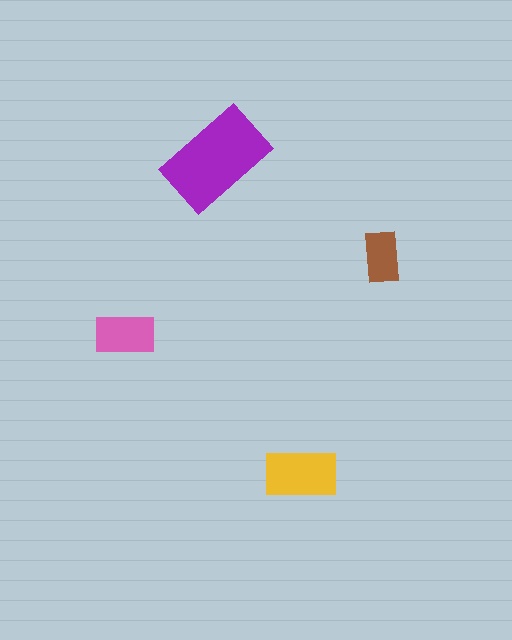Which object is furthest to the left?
The pink rectangle is leftmost.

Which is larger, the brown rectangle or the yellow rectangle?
The yellow one.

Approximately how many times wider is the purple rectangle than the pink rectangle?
About 1.5 times wider.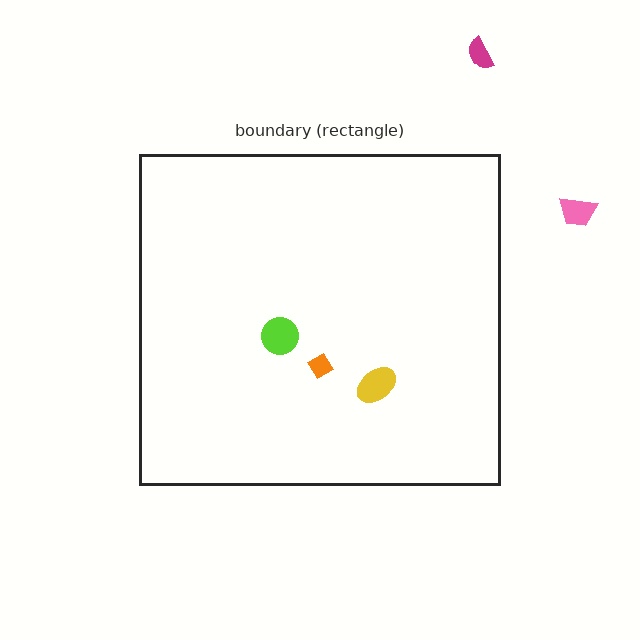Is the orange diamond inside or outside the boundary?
Inside.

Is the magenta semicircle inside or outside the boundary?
Outside.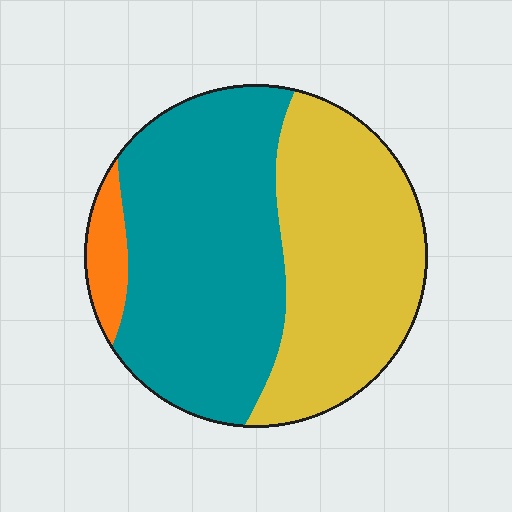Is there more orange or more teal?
Teal.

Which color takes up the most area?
Teal, at roughly 50%.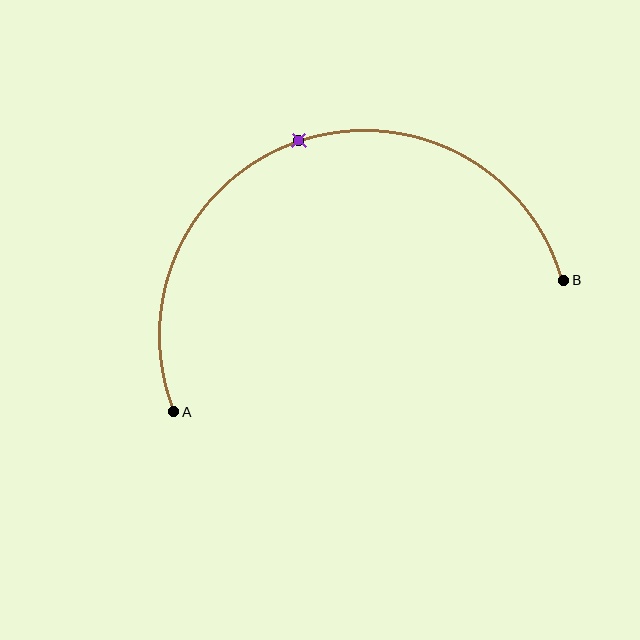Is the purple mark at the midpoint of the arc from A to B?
Yes. The purple mark lies on the arc at equal arc-length from both A and B — it is the arc midpoint.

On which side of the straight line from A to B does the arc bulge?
The arc bulges above the straight line connecting A and B.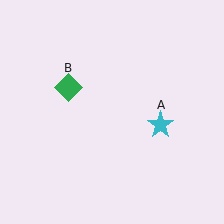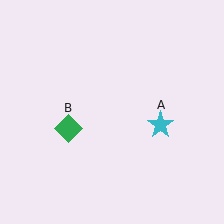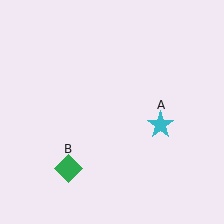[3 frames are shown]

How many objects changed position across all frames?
1 object changed position: green diamond (object B).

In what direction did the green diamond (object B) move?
The green diamond (object B) moved down.